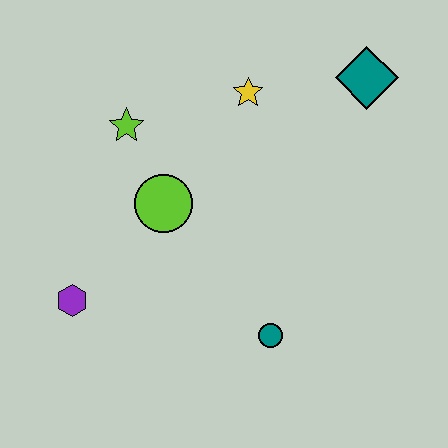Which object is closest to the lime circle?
The lime star is closest to the lime circle.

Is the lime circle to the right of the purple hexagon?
Yes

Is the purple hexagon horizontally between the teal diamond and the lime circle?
No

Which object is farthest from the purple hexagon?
The teal diamond is farthest from the purple hexagon.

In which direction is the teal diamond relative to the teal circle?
The teal diamond is above the teal circle.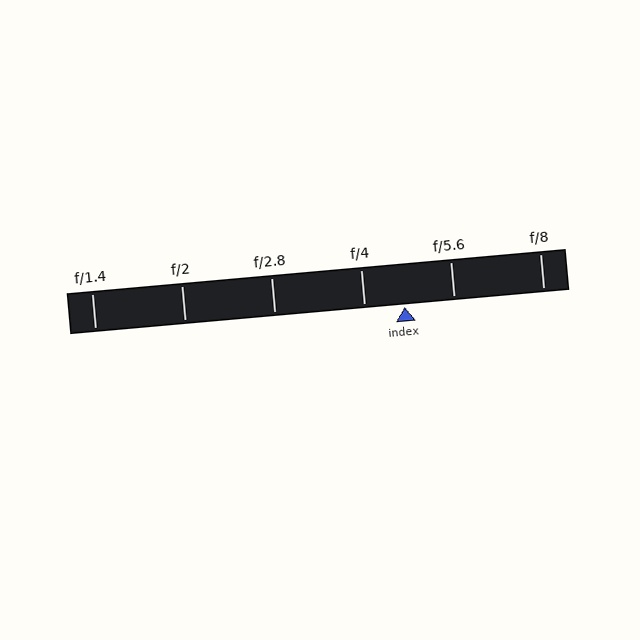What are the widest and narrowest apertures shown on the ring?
The widest aperture shown is f/1.4 and the narrowest is f/8.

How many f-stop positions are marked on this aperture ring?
There are 6 f-stop positions marked.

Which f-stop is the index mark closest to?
The index mark is closest to f/4.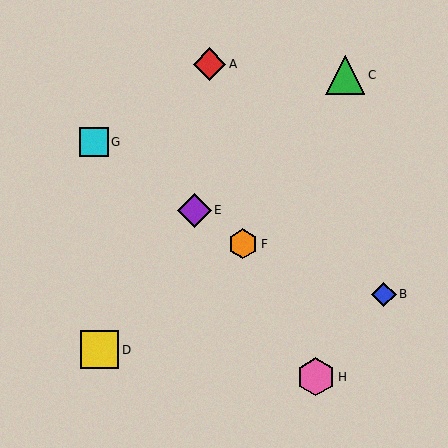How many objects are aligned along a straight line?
3 objects (E, F, G) are aligned along a straight line.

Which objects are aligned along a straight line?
Objects E, F, G are aligned along a straight line.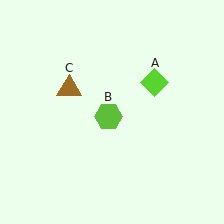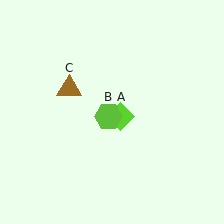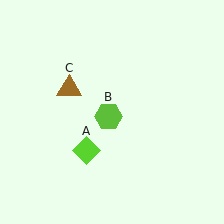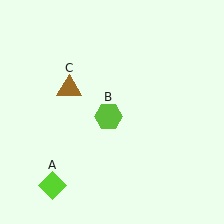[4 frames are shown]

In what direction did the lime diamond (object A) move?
The lime diamond (object A) moved down and to the left.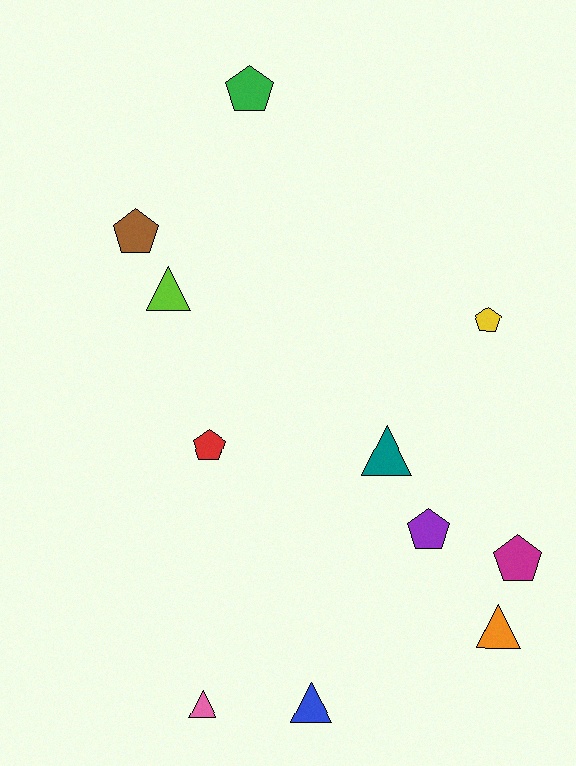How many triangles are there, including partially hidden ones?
There are 5 triangles.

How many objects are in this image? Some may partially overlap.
There are 11 objects.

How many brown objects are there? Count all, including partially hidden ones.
There is 1 brown object.